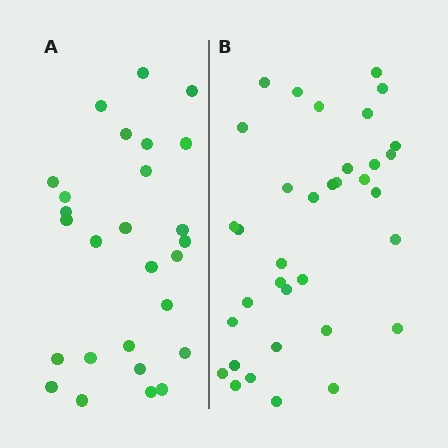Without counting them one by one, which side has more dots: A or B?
Region B (the right region) has more dots.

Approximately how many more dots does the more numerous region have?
Region B has roughly 8 or so more dots than region A.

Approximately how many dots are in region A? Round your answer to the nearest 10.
About 30 dots. (The exact count is 27, which rounds to 30.)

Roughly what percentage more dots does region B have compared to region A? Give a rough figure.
About 30% more.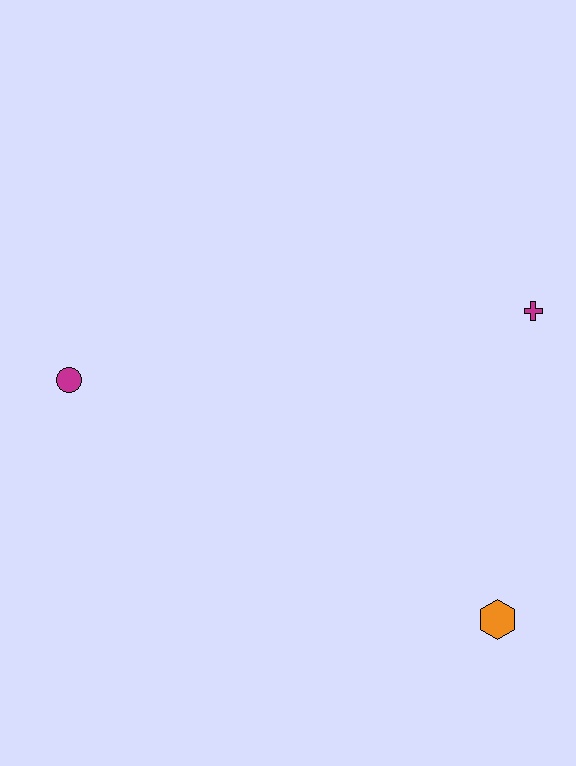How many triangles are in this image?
There are no triangles.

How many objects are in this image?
There are 3 objects.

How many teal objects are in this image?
There are no teal objects.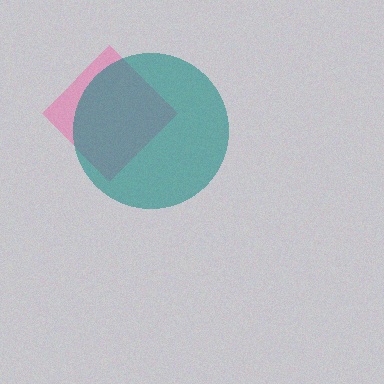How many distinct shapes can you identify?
There are 2 distinct shapes: a pink diamond, a teal circle.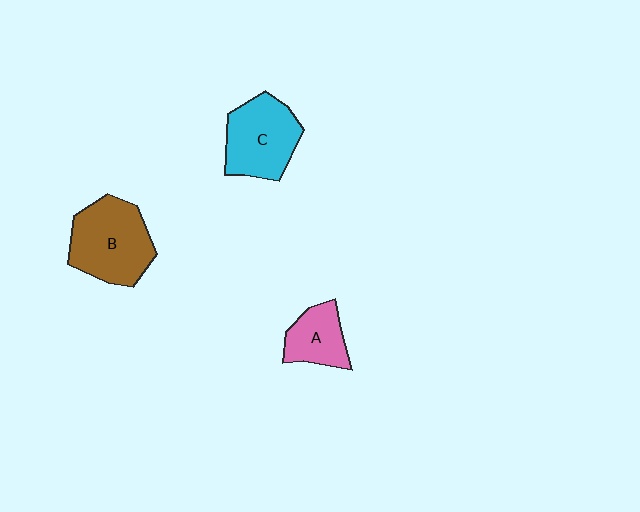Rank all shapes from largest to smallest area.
From largest to smallest: B (brown), C (cyan), A (pink).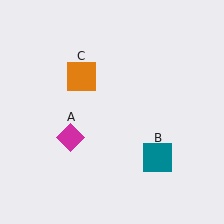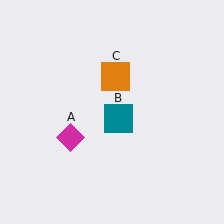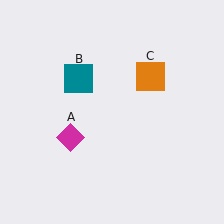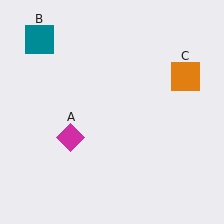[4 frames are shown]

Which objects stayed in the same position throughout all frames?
Magenta diamond (object A) remained stationary.